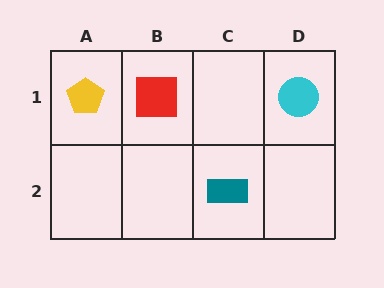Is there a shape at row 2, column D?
No, that cell is empty.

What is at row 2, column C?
A teal rectangle.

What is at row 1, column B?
A red square.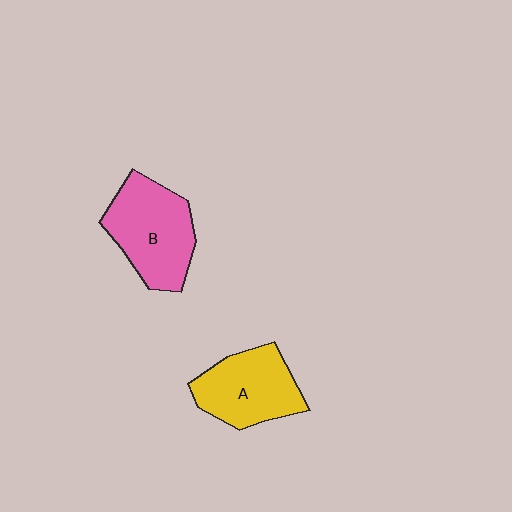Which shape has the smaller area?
Shape A (yellow).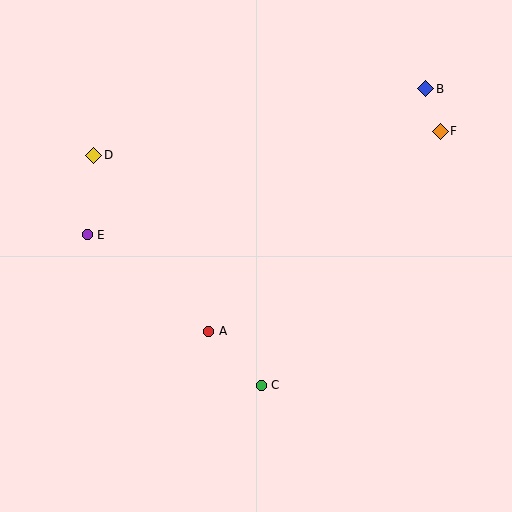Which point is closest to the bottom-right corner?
Point C is closest to the bottom-right corner.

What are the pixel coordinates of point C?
Point C is at (261, 385).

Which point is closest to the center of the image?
Point A at (209, 331) is closest to the center.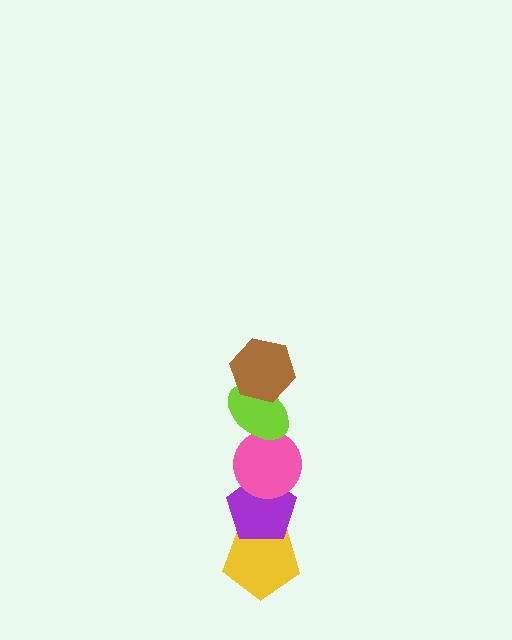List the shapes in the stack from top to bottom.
From top to bottom: the brown hexagon, the lime ellipse, the pink circle, the purple pentagon, the yellow pentagon.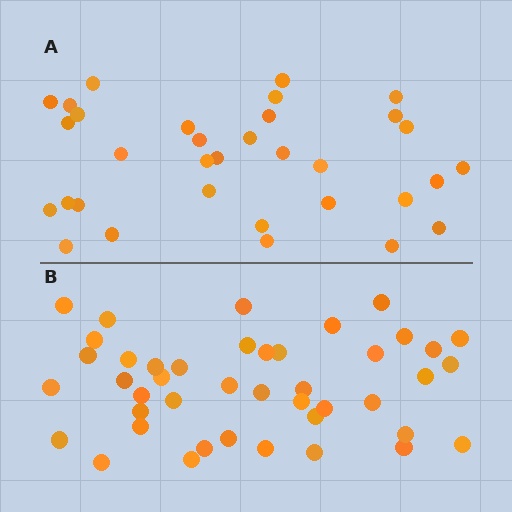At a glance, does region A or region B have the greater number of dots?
Region B (the bottom region) has more dots.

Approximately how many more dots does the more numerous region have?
Region B has roughly 10 or so more dots than region A.